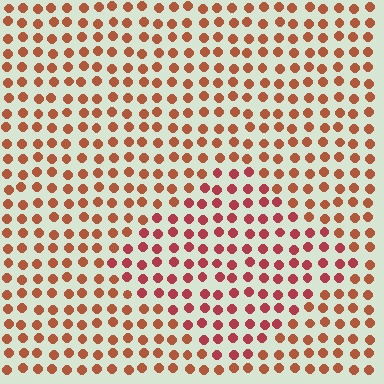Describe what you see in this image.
The image is filled with small brown elements in a uniform arrangement. A diamond-shaped region is visible where the elements are tinted to a slightly different hue, forming a subtle color boundary.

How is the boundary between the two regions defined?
The boundary is defined purely by a slight shift in hue (about 24 degrees). Spacing, size, and orientation are identical on both sides.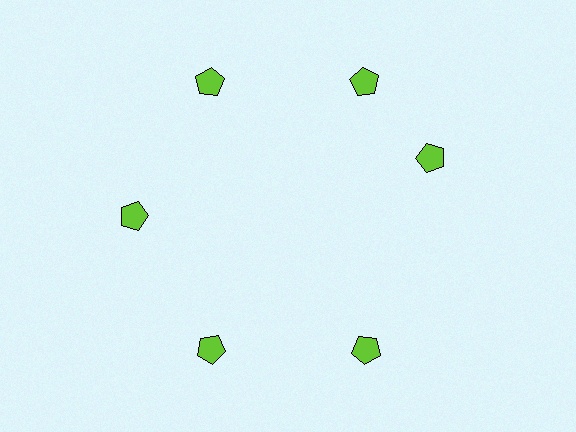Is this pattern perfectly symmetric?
No. The 6 lime pentagons are arranged in a ring, but one element near the 3 o'clock position is rotated out of alignment along the ring, breaking the 6-fold rotational symmetry.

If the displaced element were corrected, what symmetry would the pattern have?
It would have 6-fold rotational symmetry — the pattern would map onto itself every 60 degrees.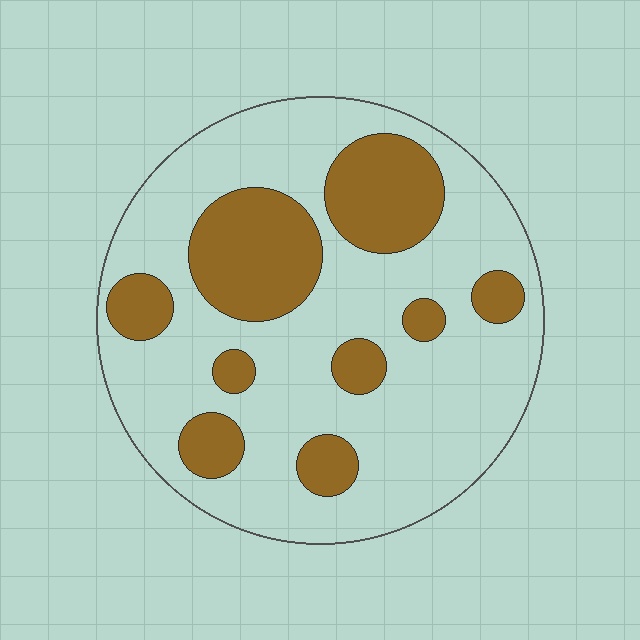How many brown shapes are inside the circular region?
9.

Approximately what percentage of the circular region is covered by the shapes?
Approximately 30%.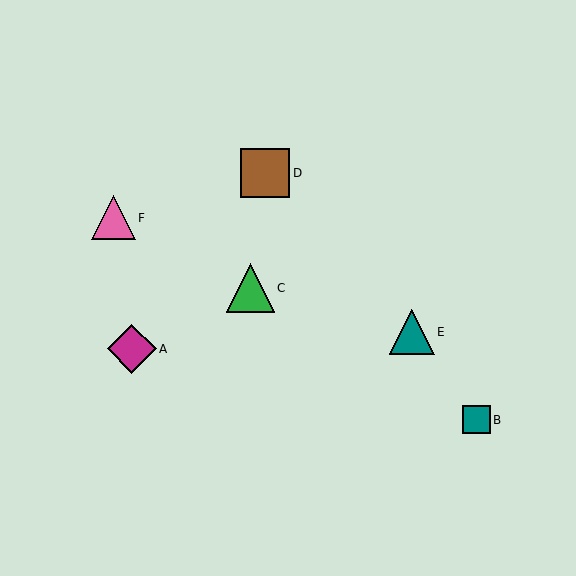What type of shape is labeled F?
Shape F is a pink triangle.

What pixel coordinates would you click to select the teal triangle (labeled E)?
Click at (412, 332) to select the teal triangle E.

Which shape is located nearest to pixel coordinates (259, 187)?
The brown square (labeled D) at (265, 173) is nearest to that location.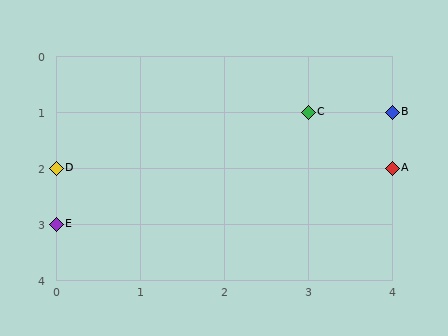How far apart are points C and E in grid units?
Points C and E are 3 columns and 2 rows apart (about 3.6 grid units diagonally).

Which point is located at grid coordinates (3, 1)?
Point C is at (3, 1).